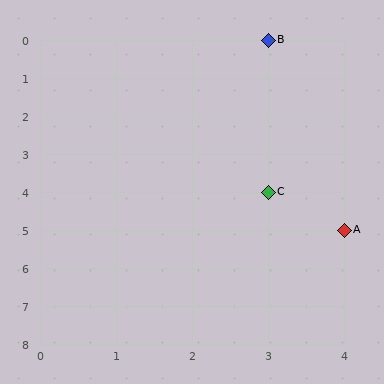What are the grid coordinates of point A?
Point A is at grid coordinates (4, 5).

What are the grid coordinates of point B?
Point B is at grid coordinates (3, 0).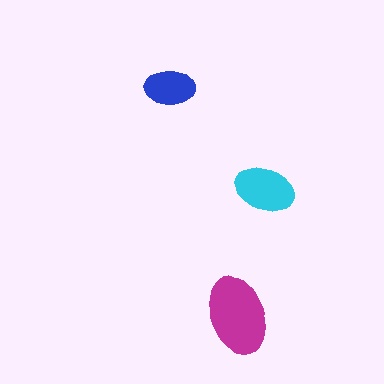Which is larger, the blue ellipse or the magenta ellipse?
The magenta one.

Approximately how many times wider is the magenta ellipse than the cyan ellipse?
About 1.5 times wider.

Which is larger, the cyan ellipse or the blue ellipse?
The cyan one.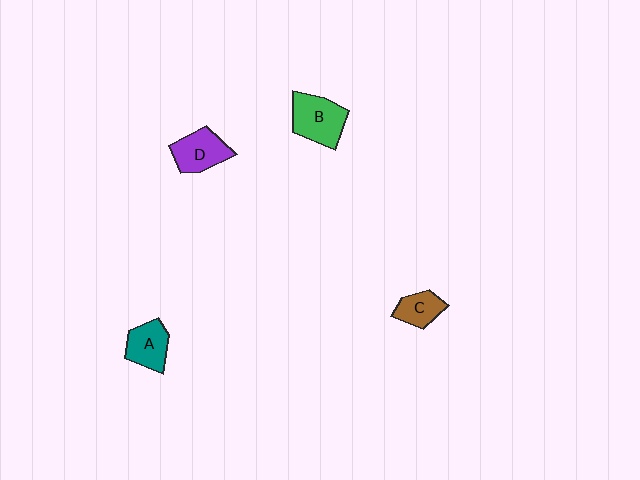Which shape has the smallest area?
Shape C (brown).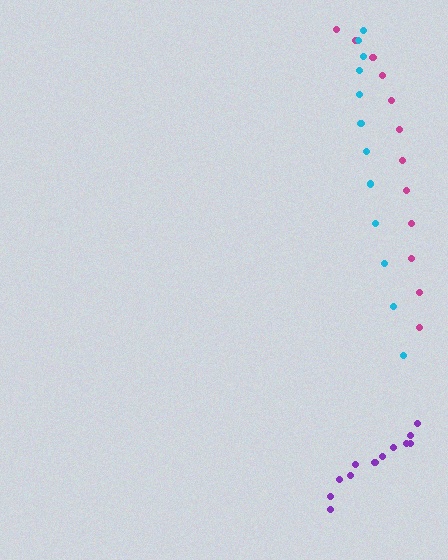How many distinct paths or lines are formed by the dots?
There are 3 distinct paths.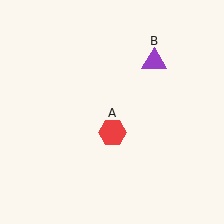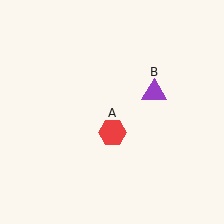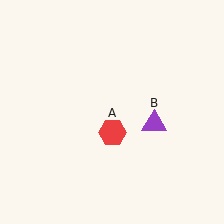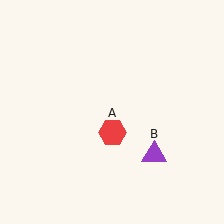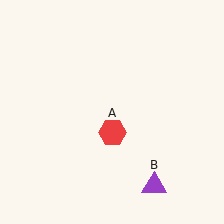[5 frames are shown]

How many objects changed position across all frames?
1 object changed position: purple triangle (object B).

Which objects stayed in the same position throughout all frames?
Red hexagon (object A) remained stationary.